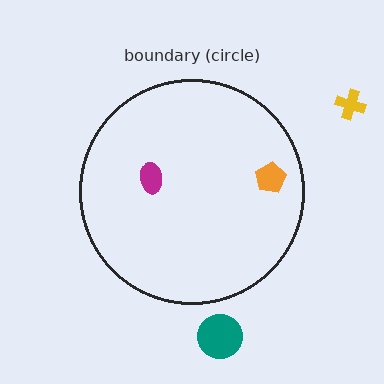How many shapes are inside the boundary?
2 inside, 2 outside.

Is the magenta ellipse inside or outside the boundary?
Inside.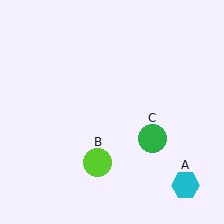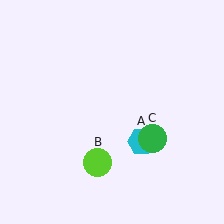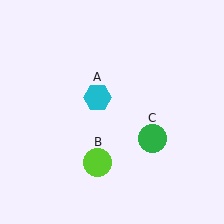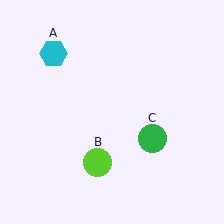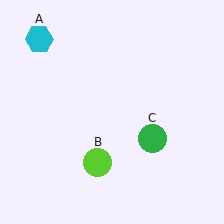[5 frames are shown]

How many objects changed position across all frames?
1 object changed position: cyan hexagon (object A).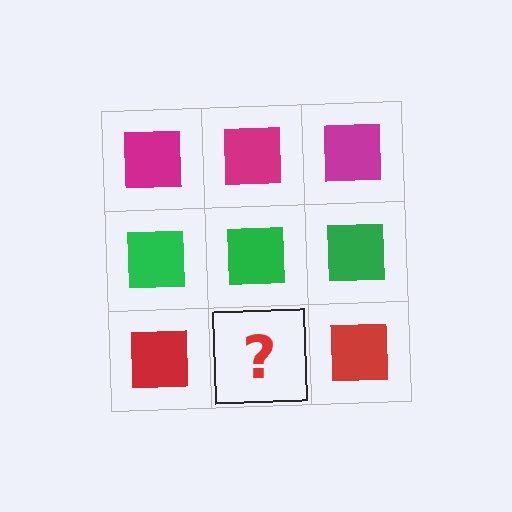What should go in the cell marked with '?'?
The missing cell should contain a red square.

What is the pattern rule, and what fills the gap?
The rule is that each row has a consistent color. The gap should be filled with a red square.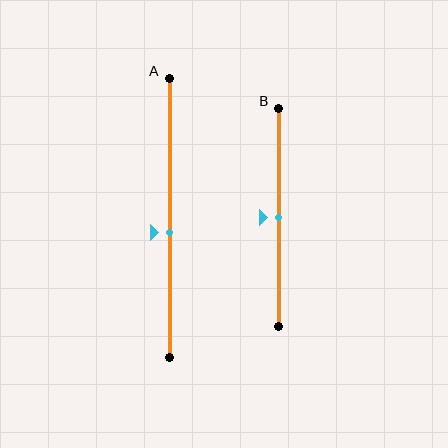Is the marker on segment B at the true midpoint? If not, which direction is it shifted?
Yes, the marker on segment B is at the true midpoint.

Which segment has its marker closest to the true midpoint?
Segment B has its marker closest to the true midpoint.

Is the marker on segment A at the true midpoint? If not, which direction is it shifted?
No, the marker on segment A is shifted downward by about 5% of the segment length.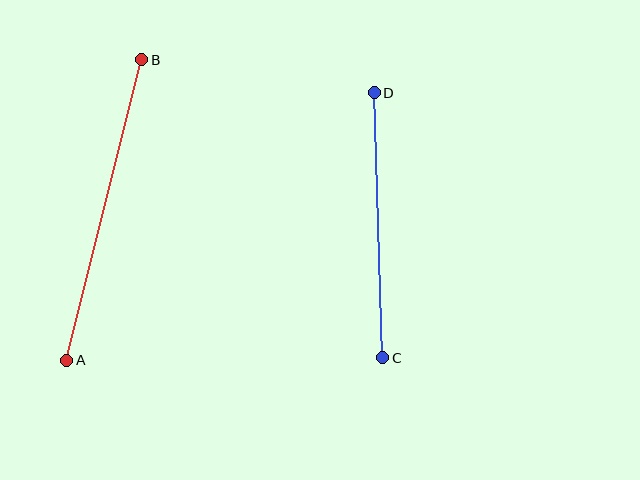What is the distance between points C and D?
The distance is approximately 265 pixels.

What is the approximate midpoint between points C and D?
The midpoint is at approximately (379, 225) pixels.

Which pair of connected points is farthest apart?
Points A and B are farthest apart.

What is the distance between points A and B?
The distance is approximately 310 pixels.